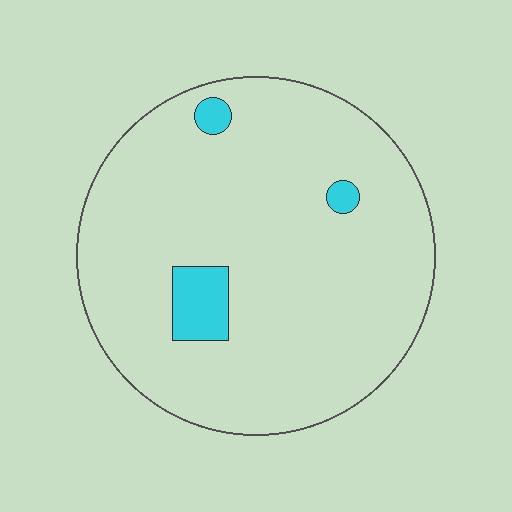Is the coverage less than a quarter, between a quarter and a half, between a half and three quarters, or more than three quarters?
Less than a quarter.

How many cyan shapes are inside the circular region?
3.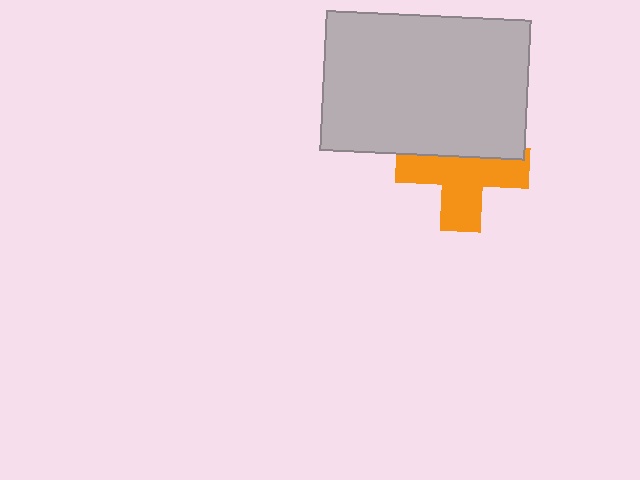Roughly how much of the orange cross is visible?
About half of it is visible (roughly 61%).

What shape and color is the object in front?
The object in front is a light gray rectangle.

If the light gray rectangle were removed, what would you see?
You would see the complete orange cross.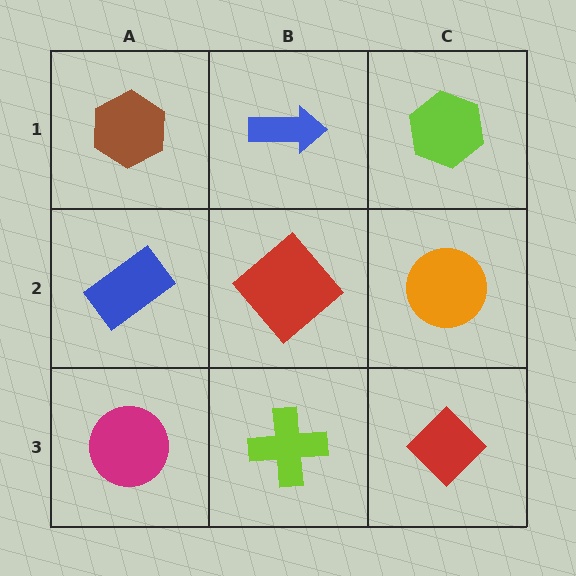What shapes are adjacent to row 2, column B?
A blue arrow (row 1, column B), a lime cross (row 3, column B), a blue rectangle (row 2, column A), an orange circle (row 2, column C).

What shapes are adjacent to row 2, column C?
A lime hexagon (row 1, column C), a red diamond (row 3, column C), a red diamond (row 2, column B).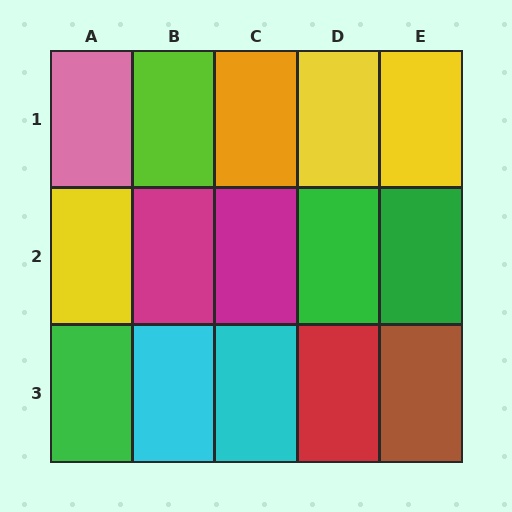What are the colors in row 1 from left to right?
Pink, lime, orange, yellow, yellow.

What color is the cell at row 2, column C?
Magenta.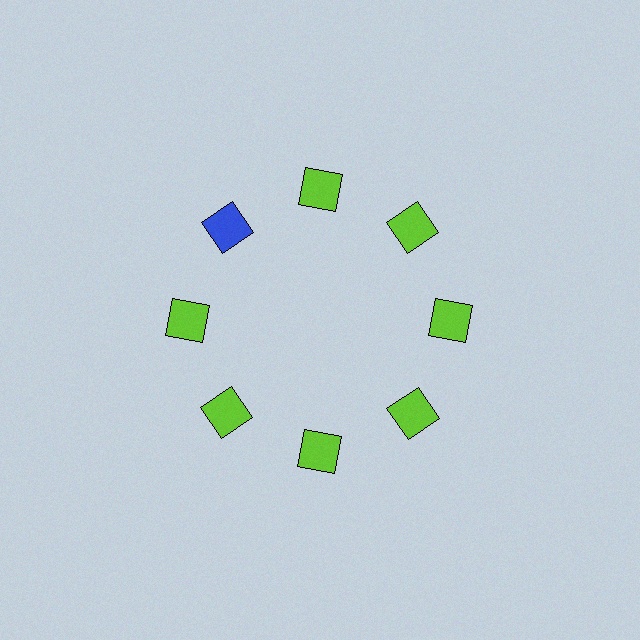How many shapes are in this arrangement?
There are 8 shapes arranged in a ring pattern.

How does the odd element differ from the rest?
It has a different color: blue instead of lime.